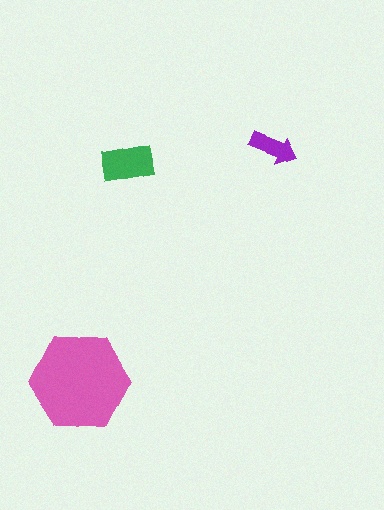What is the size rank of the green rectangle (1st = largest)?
2nd.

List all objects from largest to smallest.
The pink hexagon, the green rectangle, the purple arrow.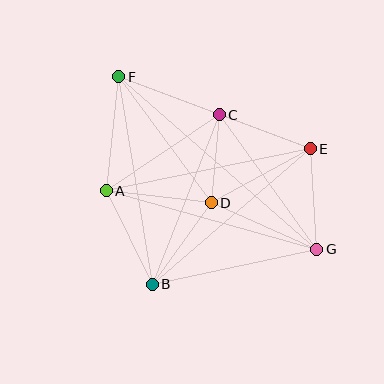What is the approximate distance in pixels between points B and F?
The distance between B and F is approximately 210 pixels.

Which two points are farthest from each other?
Points F and G are farthest from each other.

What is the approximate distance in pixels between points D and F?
The distance between D and F is approximately 156 pixels.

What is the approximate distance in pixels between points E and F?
The distance between E and F is approximately 205 pixels.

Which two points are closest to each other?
Points C and D are closest to each other.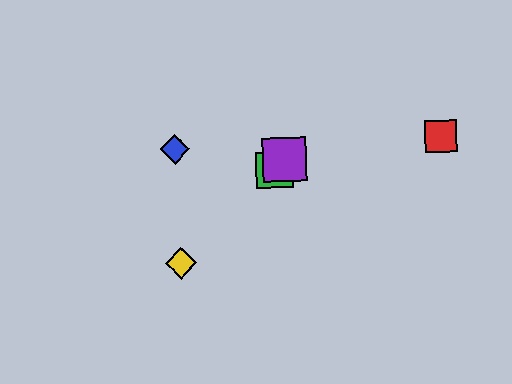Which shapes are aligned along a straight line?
The green square, the yellow diamond, the purple square are aligned along a straight line.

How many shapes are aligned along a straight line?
3 shapes (the green square, the yellow diamond, the purple square) are aligned along a straight line.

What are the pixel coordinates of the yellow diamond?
The yellow diamond is at (181, 263).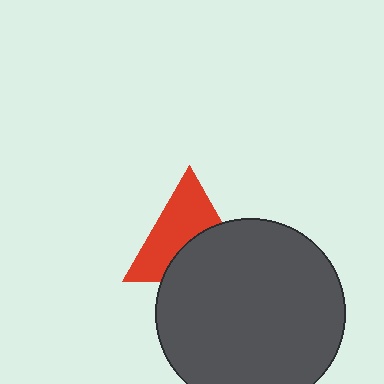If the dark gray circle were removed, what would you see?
You would see the complete red triangle.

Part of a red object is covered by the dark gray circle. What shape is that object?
It is a triangle.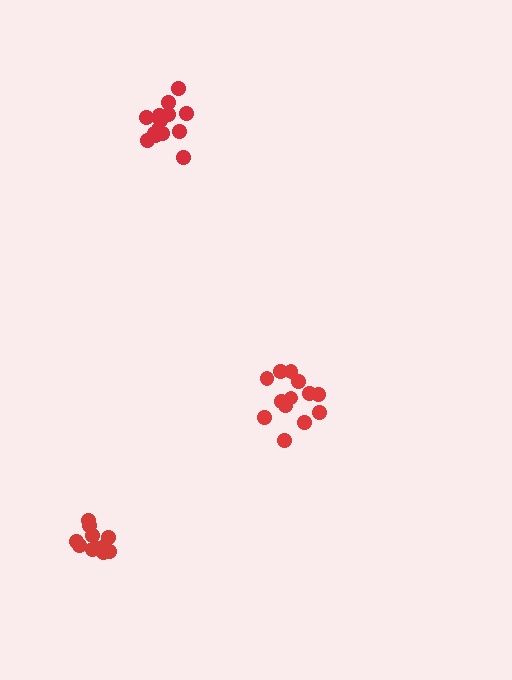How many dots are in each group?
Group 1: 12 dots, Group 2: 13 dots, Group 3: 14 dots (39 total).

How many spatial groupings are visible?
There are 3 spatial groupings.